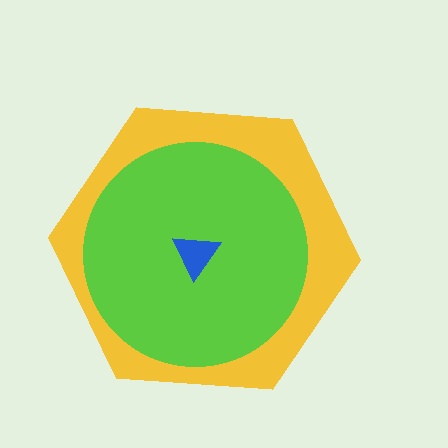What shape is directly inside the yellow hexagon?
The lime circle.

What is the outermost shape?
The yellow hexagon.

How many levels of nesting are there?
3.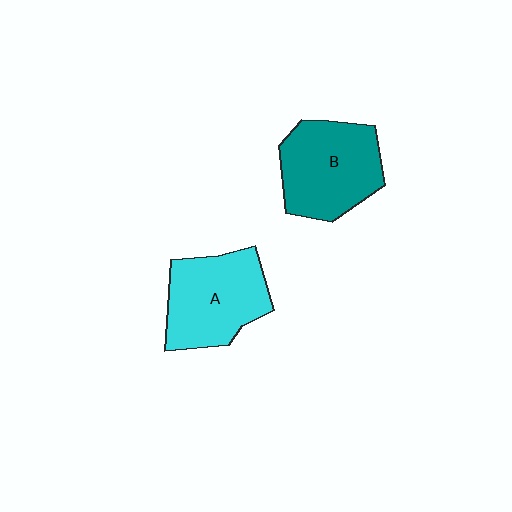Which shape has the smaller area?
Shape A (cyan).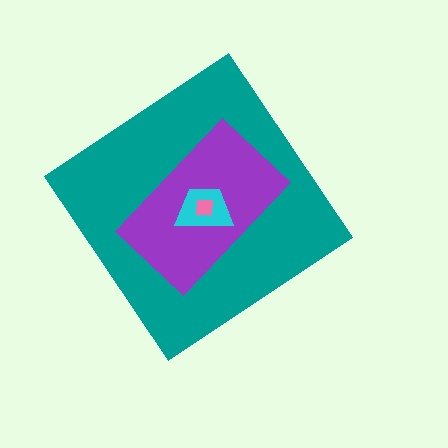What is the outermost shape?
The teal diamond.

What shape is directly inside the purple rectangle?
The cyan trapezoid.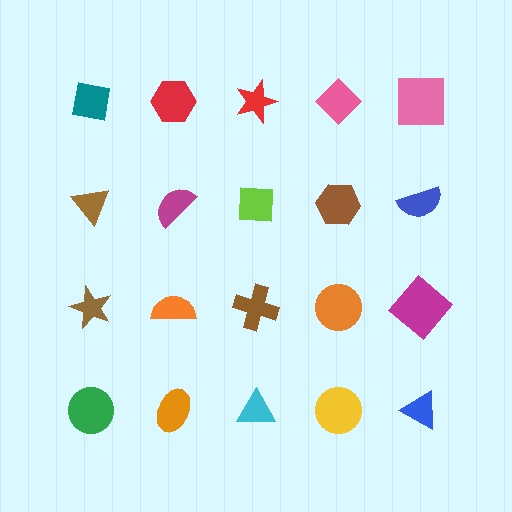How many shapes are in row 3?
5 shapes.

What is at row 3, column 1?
A brown star.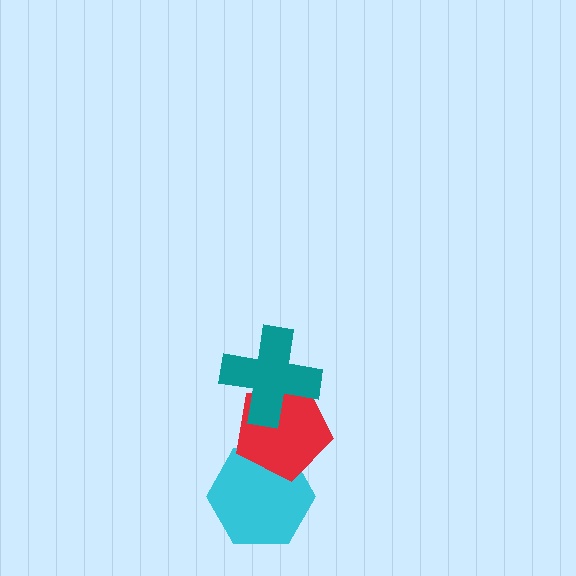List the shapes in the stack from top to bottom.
From top to bottom: the teal cross, the red pentagon, the cyan hexagon.